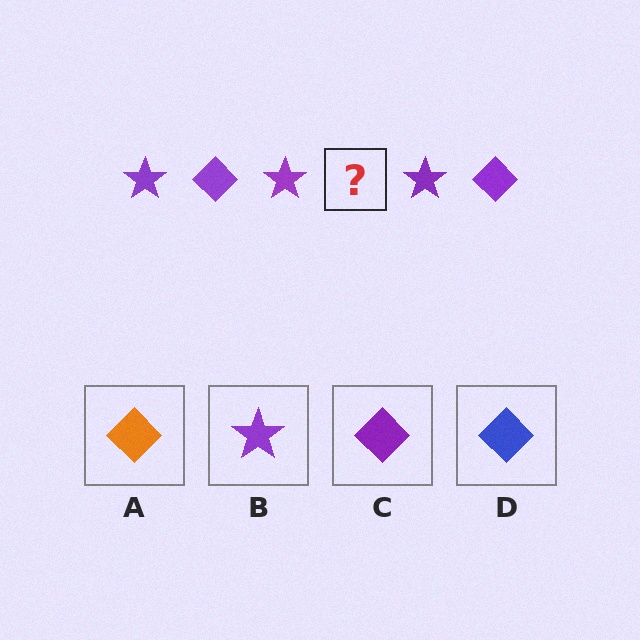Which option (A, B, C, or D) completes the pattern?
C.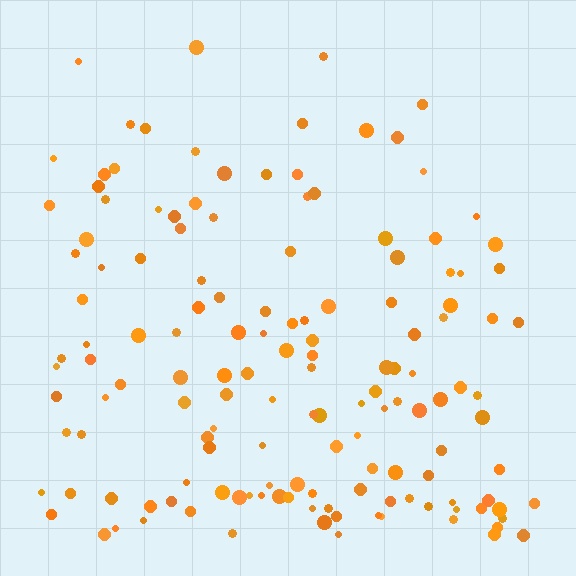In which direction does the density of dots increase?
From top to bottom, with the bottom side densest.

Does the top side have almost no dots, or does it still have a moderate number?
Still a moderate number, just noticeably fewer than the bottom.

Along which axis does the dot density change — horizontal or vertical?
Vertical.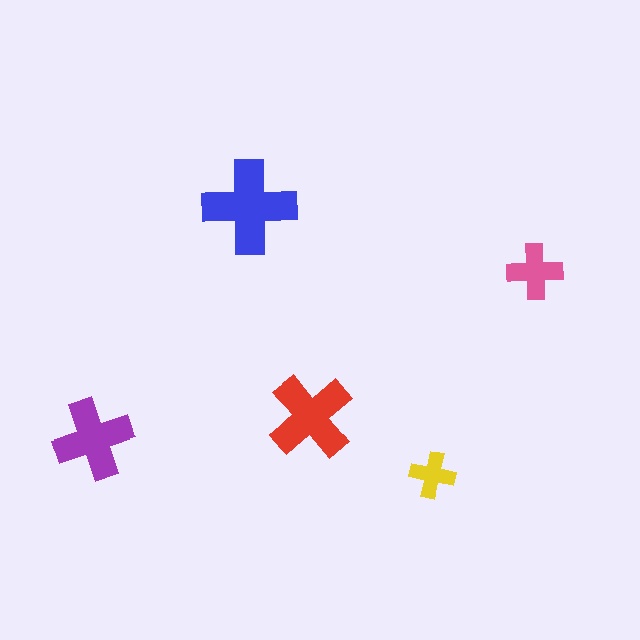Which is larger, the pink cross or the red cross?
The red one.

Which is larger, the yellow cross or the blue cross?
The blue one.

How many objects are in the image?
There are 5 objects in the image.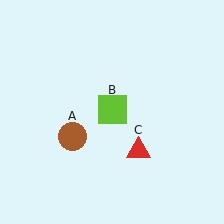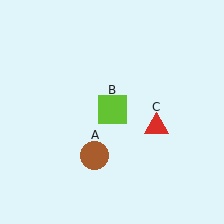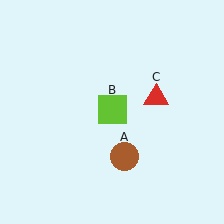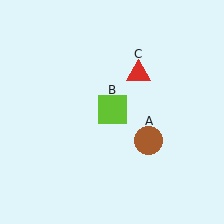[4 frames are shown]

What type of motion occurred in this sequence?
The brown circle (object A), red triangle (object C) rotated counterclockwise around the center of the scene.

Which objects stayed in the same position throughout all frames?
Lime square (object B) remained stationary.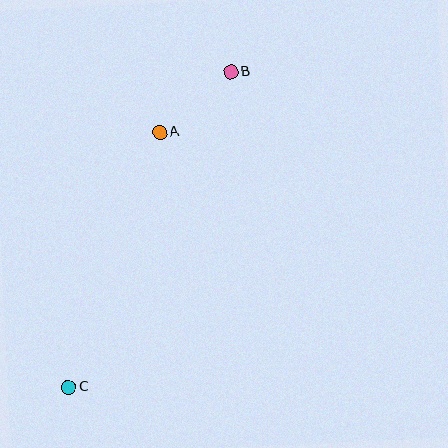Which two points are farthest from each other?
Points B and C are farthest from each other.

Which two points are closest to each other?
Points A and B are closest to each other.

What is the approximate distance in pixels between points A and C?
The distance between A and C is approximately 271 pixels.